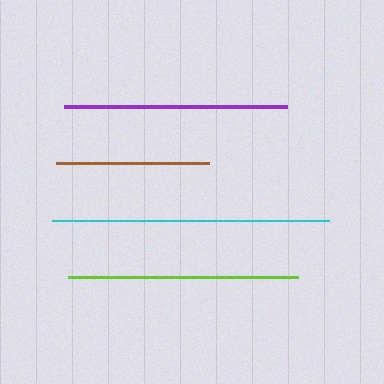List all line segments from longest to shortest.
From longest to shortest: cyan, lime, purple, brown.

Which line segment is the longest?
The cyan line is the longest at approximately 277 pixels.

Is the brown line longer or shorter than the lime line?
The lime line is longer than the brown line.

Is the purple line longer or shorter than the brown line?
The purple line is longer than the brown line.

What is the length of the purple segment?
The purple segment is approximately 223 pixels long.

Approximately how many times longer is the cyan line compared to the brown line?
The cyan line is approximately 1.8 times the length of the brown line.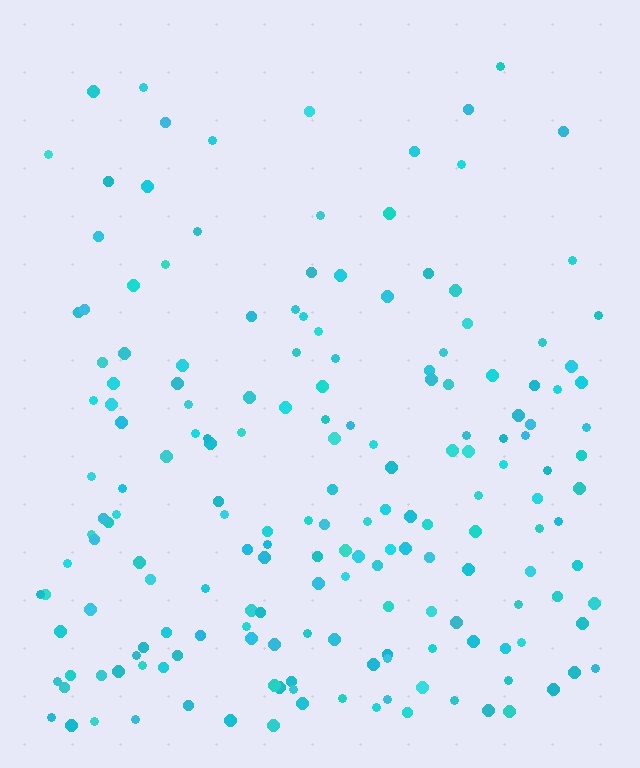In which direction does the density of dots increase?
From top to bottom, with the bottom side densest.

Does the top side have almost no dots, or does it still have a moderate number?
Still a moderate number, just noticeably fewer than the bottom.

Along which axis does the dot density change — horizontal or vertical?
Vertical.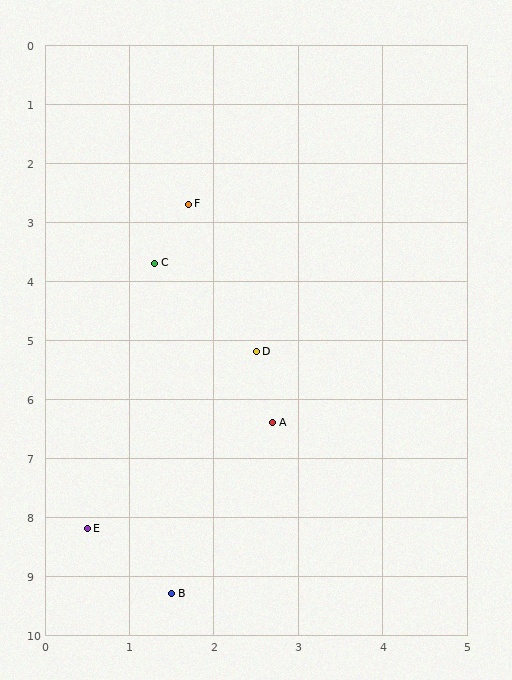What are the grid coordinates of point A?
Point A is at approximately (2.7, 6.4).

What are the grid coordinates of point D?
Point D is at approximately (2.5, 5.2).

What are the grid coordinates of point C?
Point C is at approximately (1.3, 3.7).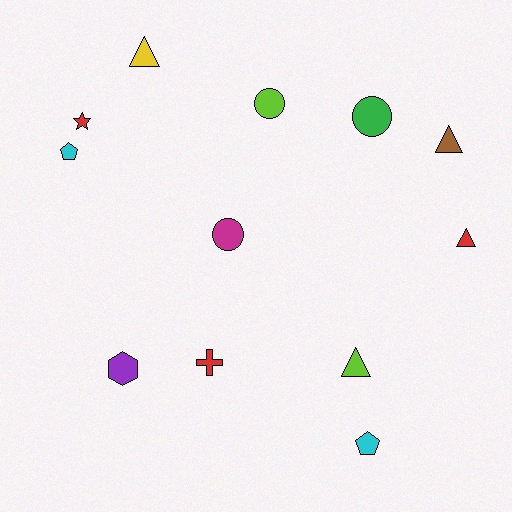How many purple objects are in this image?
There is 1 purple object.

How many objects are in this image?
There are 12 objects.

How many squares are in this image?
There are no squares.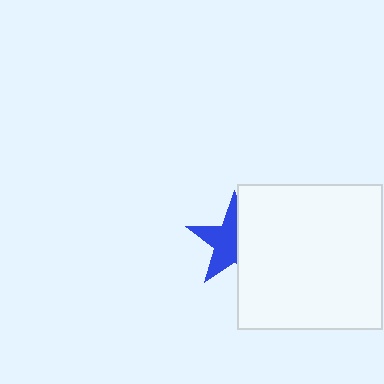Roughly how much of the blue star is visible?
About half of it is visible (roughly 57%).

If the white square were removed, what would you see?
You would see the complete blue star.